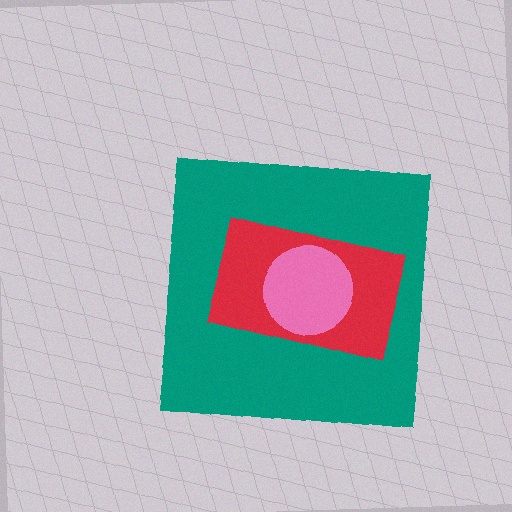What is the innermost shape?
The pink circle.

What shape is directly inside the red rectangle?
The pink circle.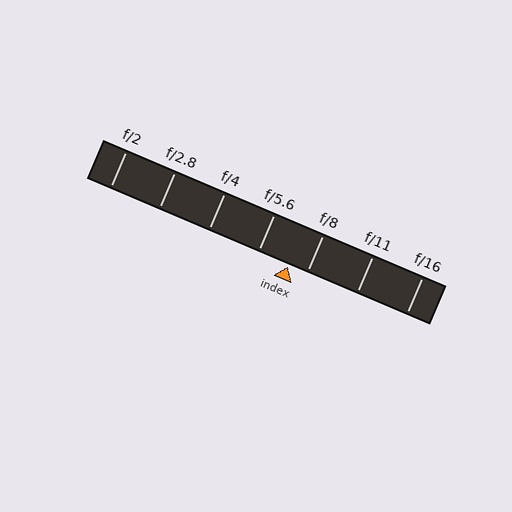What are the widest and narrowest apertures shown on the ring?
The widest aperture shown is f/2 and the narrowest is f/16.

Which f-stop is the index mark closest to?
The index mark is closest to f/8.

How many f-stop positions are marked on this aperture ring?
There are 7 f-stop positions marked.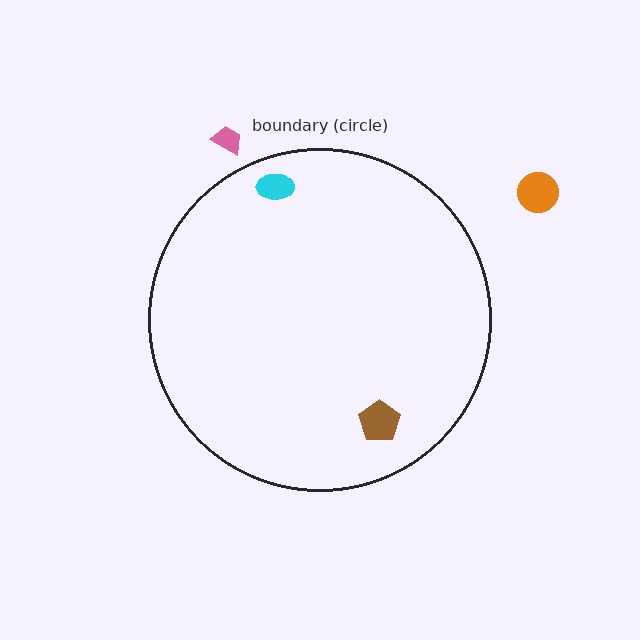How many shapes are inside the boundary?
2 inside, 2 outside.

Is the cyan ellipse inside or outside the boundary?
Inside.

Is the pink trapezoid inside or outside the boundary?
Outside.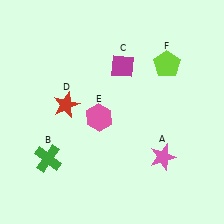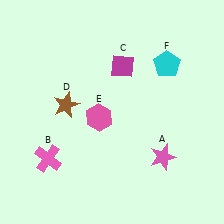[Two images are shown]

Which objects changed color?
B changed from green to pink. D changed from red to brown. F changed from lime to cyan.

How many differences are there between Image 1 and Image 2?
There are 3 differences between the two images.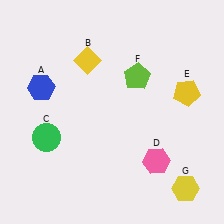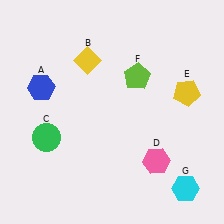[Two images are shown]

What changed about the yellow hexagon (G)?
In Image 1, G is yellow. In Image 2, it changed to cyan.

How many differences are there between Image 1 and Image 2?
There is 1 difference between the two images.